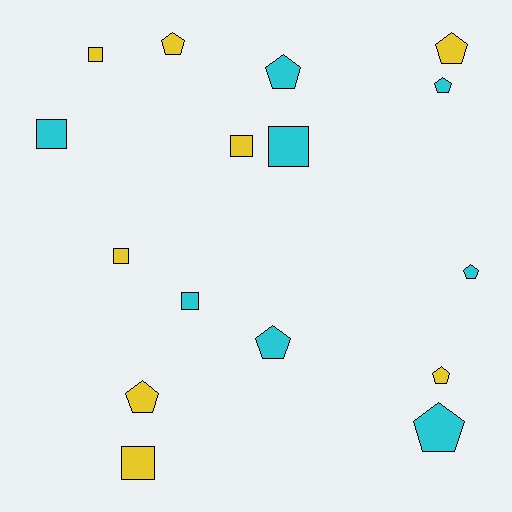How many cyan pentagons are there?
There are 5 cyan pentagons.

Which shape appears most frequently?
Pentagon, with 9 objects.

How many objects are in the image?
There are 16 objects.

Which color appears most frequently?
Yellow, with 8 objects.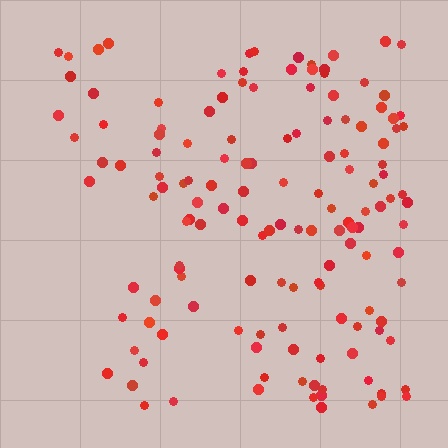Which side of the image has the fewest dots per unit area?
The left.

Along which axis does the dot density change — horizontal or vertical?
Horizontal.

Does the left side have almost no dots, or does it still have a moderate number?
Still a moderate number, just noticeably fewer than the right.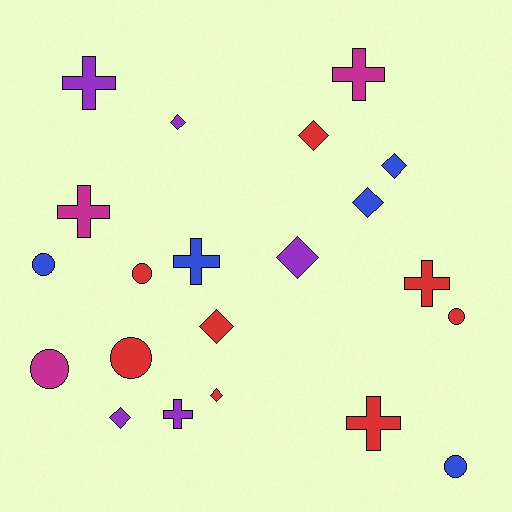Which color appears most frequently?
Red, with 8 objects.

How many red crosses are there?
There are 2 red crosses.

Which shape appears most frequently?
Diamond, with 8 objects.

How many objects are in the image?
There are 21 objects.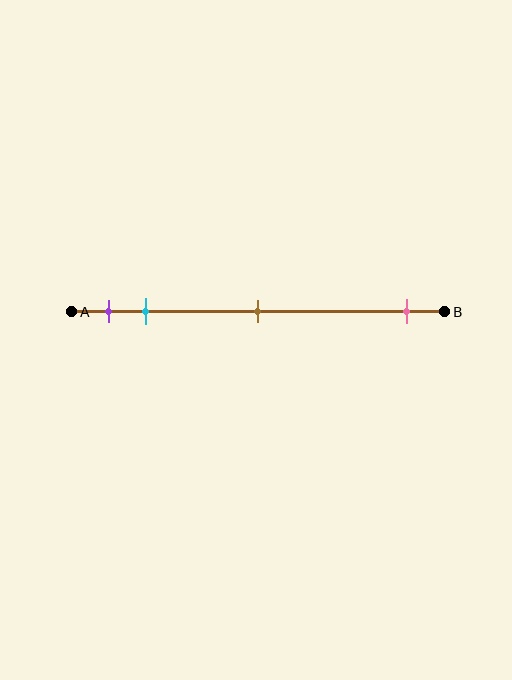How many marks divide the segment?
There are 4 marks dividing the segment.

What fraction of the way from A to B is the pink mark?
The pink mark is approximately 90% (0.9) of the way from A to B.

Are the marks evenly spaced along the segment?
No, the marks are not evenly spaced.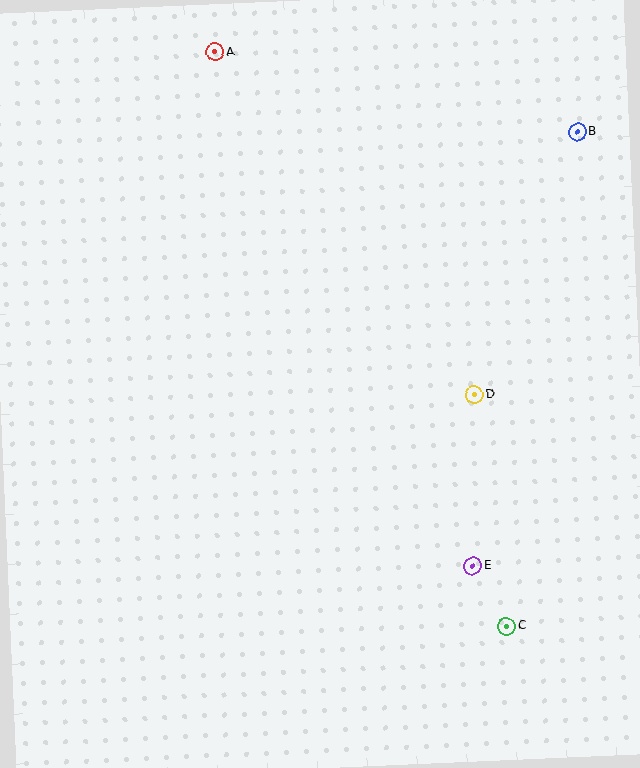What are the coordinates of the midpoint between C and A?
The midpoint between C and A is at (361, 339).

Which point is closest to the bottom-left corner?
Point E is closest to the bottom-left corner.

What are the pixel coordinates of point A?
Point A is at (215, 52).